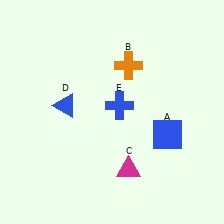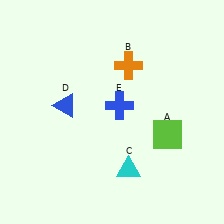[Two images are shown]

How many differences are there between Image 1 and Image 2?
There are 2 differences between the two images.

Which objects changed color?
A changed from blue to lime. C changed from magenta to cyan.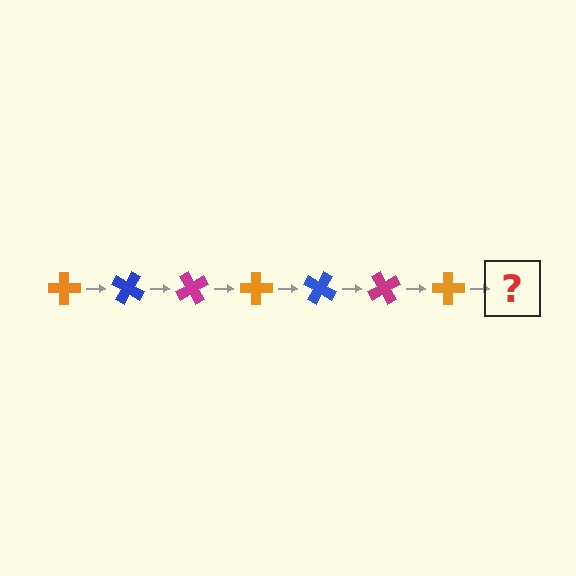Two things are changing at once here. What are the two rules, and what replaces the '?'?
The two rules are that it rotates 30 degrees each step and the color cycles through orange, blue, and magenta. The '?' should be a blue cross, rotated 210 degrees from the start.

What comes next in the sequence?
The next element should be a blue cross, rotated 210 degrees from the start.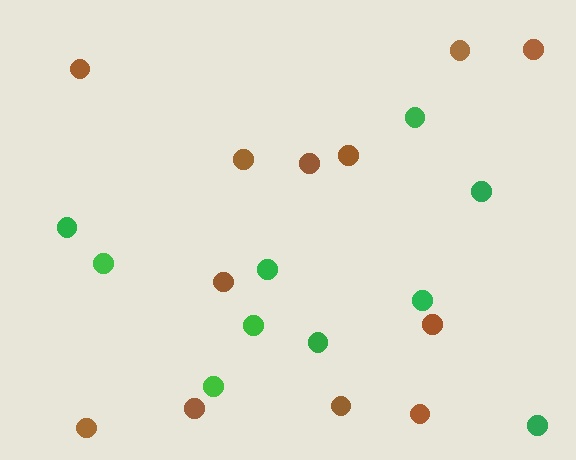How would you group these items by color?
There are 2 groups: one group of brown circles (12) and one group of green circles (10).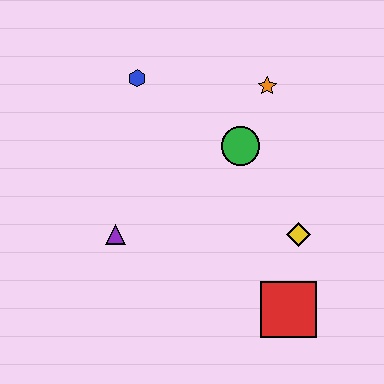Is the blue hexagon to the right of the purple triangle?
Yes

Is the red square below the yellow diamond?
Yes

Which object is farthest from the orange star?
The red square is farthest from the orange star.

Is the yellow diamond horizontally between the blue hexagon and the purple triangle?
No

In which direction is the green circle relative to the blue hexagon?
The green circle is to the right of the blue hexagon.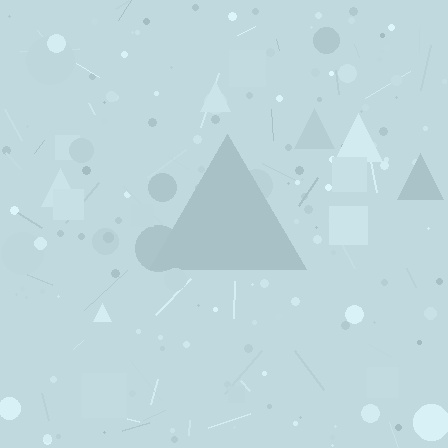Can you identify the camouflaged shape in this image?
The camouflaged shape is a triangle.